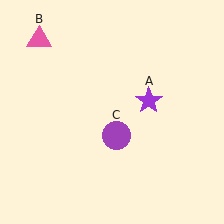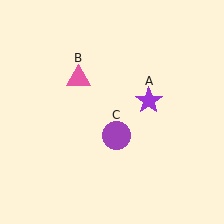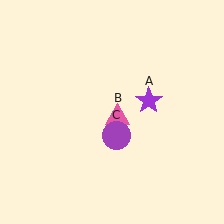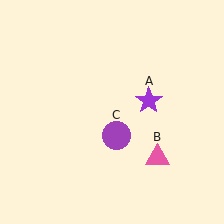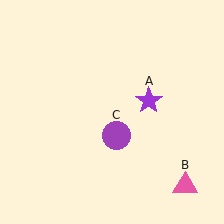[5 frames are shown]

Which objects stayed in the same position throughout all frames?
Purple star (object A) and purple circle (object C) remained stationary.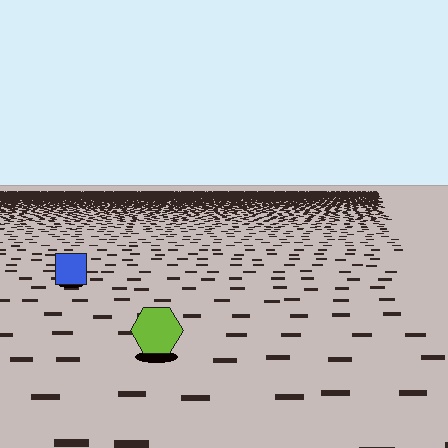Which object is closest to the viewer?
The lime hexagon is closest. The texture marks near it are larger and more spread out.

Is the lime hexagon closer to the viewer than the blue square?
Yes. The lime hexagon is closer — you can tell from the texture gradient: the ground texture is coarser near it.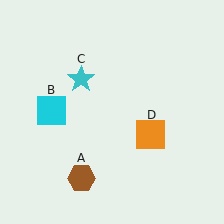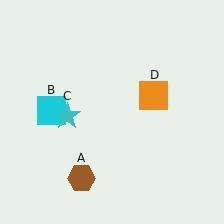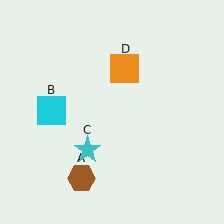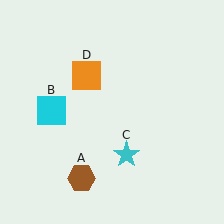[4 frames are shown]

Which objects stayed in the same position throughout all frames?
Brown hexagon (object A) and cyan square (object B) remained stationary.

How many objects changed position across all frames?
2 objects changed position: cyan star (object C), orange square (object D).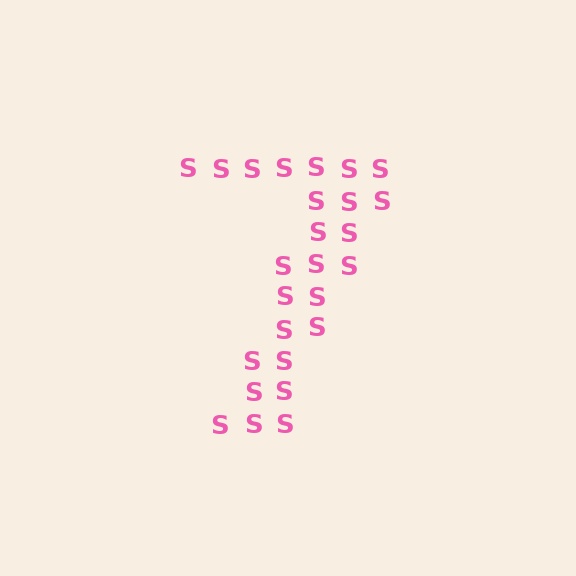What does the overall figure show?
The overall figure shows the digit 7.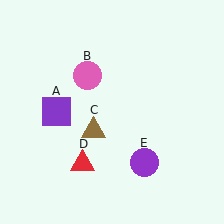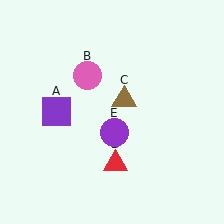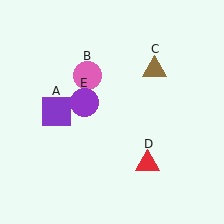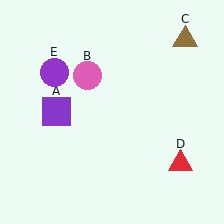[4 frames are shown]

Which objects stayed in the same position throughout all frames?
Purple square (object A) and pink circle (object B) remained stationary.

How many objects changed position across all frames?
3 objects changed position: brown triangle (object C), red triangle (object D), purple circle (object E).